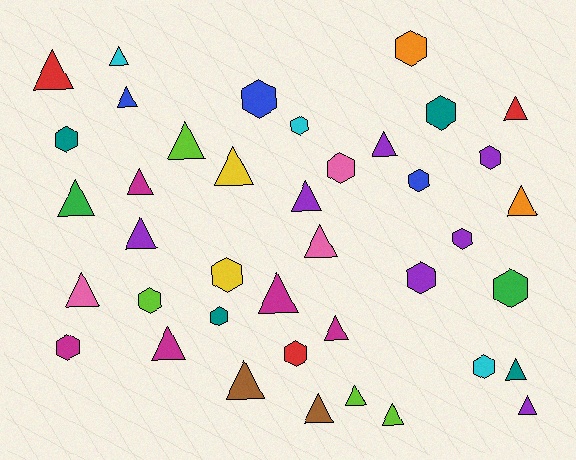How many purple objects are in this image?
There are 7 purple objects.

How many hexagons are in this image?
There are 17 hexagons.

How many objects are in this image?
There are 40 objects.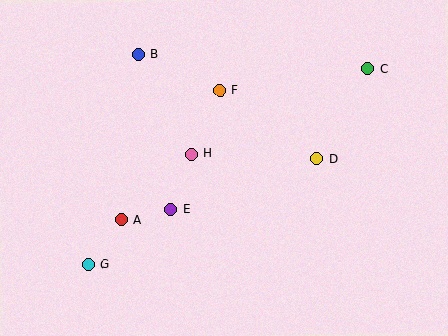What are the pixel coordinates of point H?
Point H is at (191, 154).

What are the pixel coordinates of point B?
Point B is at (138, 54).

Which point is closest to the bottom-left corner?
Point G is closest to the bottom-left corner.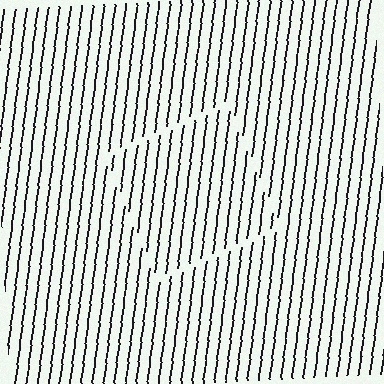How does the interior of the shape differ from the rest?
The interior of the shape contains the same grating, shifted by half a period — the contour is defined by the phase discontinuity where line-ends from the inner and outer gratings abut.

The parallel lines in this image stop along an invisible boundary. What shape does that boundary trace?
An illusory square. The interior of the shape contains the same grating, shifted by half a period — the contour is defined by the phase discontinuity where line-ends from the inner and outer gratings abut.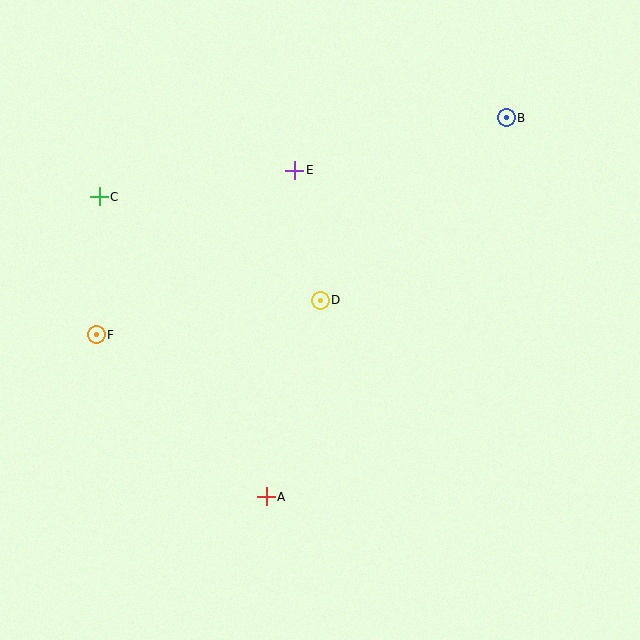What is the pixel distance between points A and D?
The distance between A and D is 204 pixels.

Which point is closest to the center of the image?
Point D at (320, 300) is closest to the center.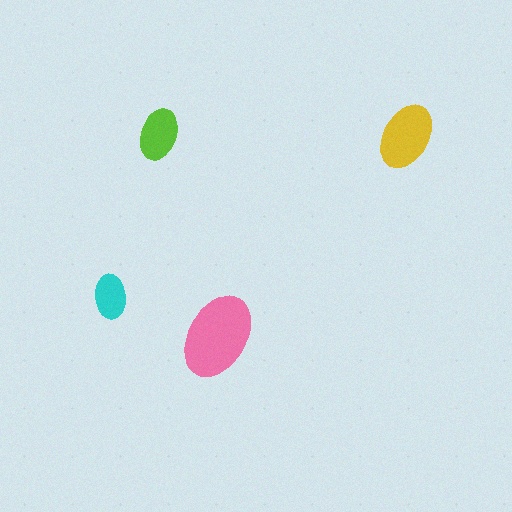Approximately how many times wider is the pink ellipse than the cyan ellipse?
About 2 times wider.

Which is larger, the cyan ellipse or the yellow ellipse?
The yellow one.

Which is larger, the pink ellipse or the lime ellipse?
The pink one.